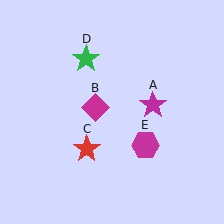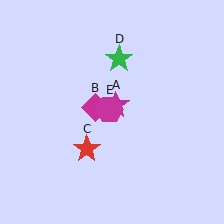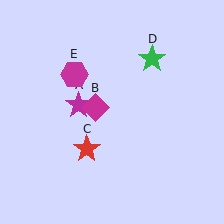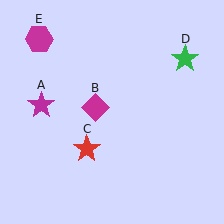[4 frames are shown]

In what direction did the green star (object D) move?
The green star (object D) moved right.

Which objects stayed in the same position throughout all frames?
Magenta diamond (object B) and red star (object C) remained stationary.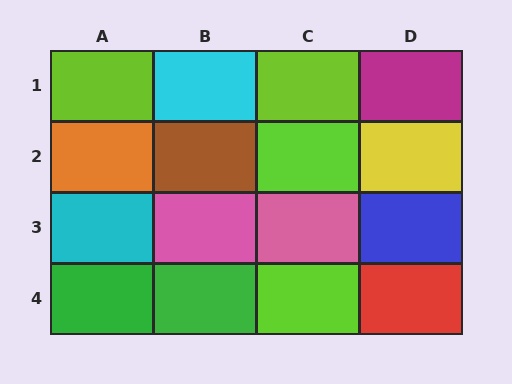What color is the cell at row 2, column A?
Orange.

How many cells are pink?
2 cells are pink.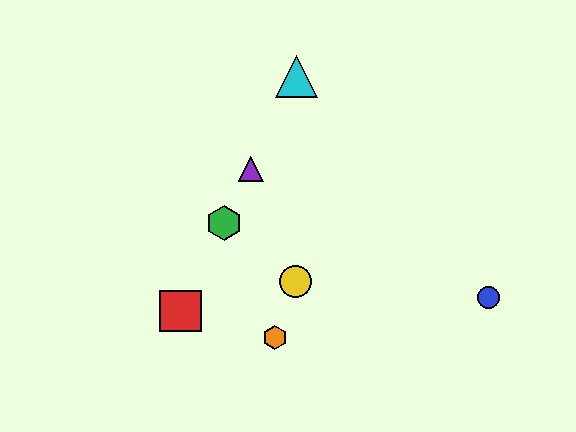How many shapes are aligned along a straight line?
4 shapes (the red square, the green hexagon, the purple triangle, the cyan triangle) are aligned along a straight line.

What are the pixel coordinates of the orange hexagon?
The orange hexagon is at (275, 337).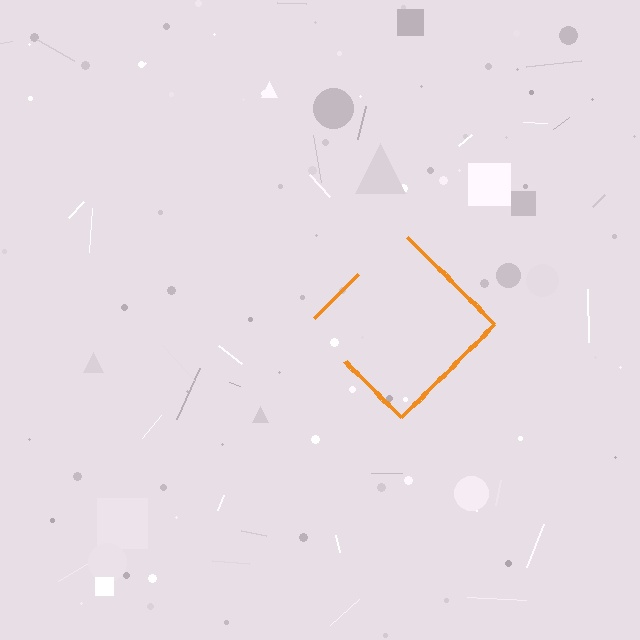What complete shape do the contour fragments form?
The contour fragments form a diamond.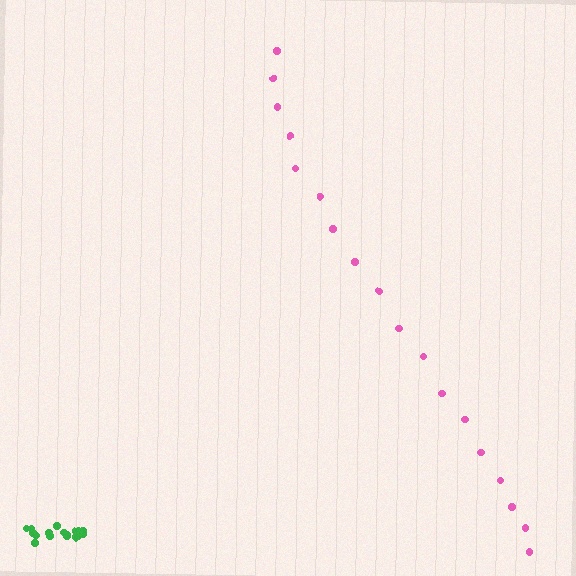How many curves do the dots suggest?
There are 2 distinct paths.